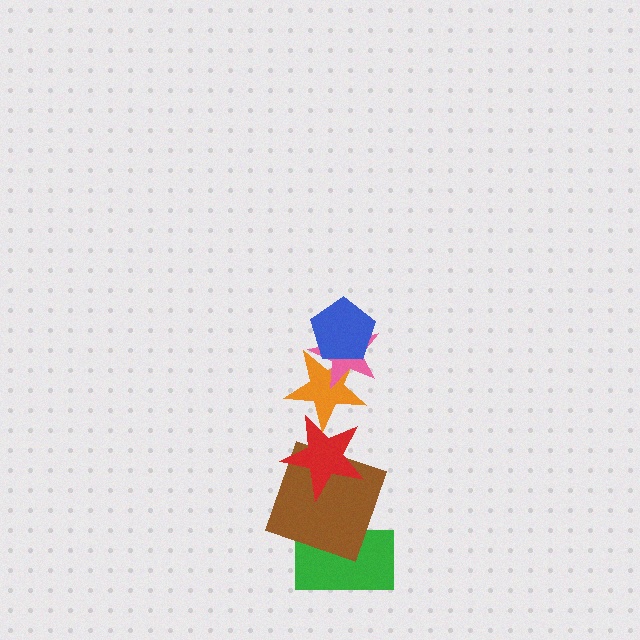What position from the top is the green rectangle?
The green rectangle is 6th from the top.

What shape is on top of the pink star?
The blue pentagon is on top of the pink star.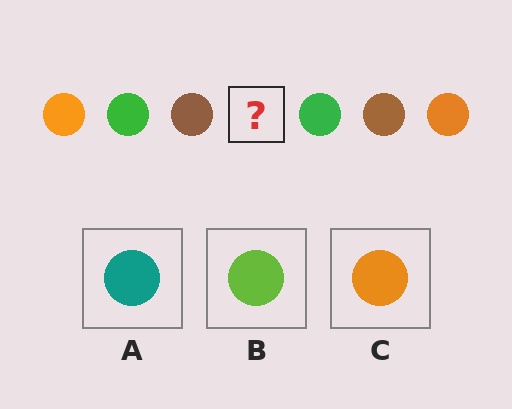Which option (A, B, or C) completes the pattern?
C.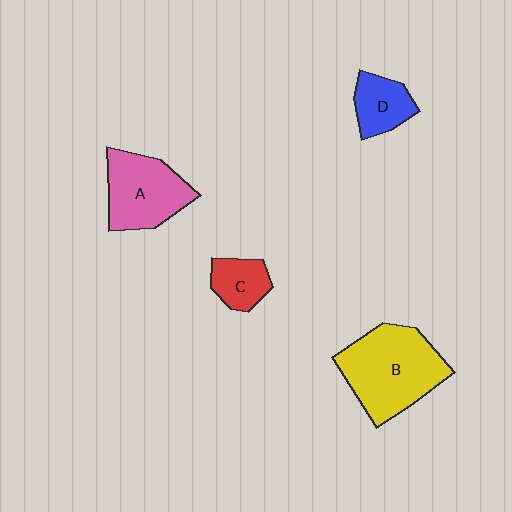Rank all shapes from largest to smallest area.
From largest to smallest: B (yellow), A (pink), D (blue), C (red).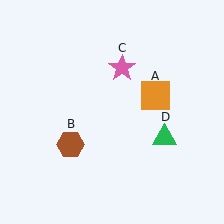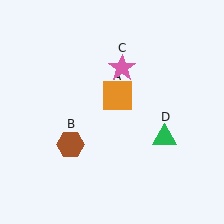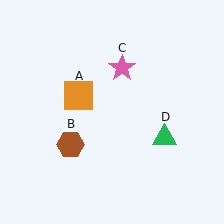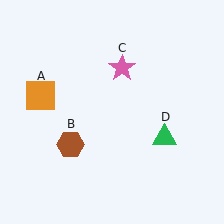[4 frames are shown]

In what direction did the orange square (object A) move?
The orange square (object A) moved left.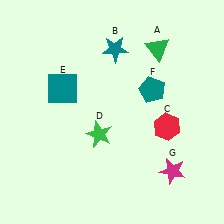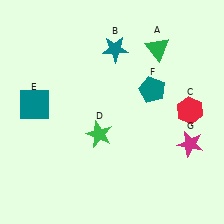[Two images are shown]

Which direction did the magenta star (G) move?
The magenta star (G) moved up.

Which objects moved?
The objects that moved are: the red hexagon (C), the teal square (E), the magenta star (G).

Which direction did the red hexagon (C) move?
The red hexagon (C) moved right.